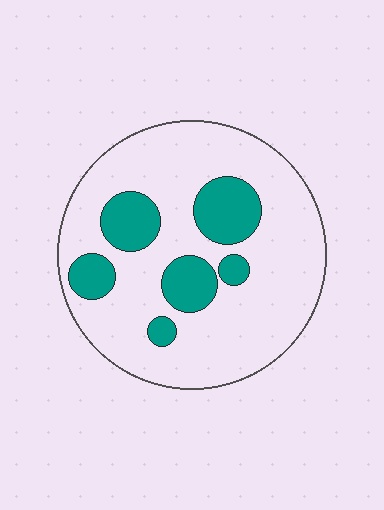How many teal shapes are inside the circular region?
6.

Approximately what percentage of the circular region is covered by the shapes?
Approximately 20%.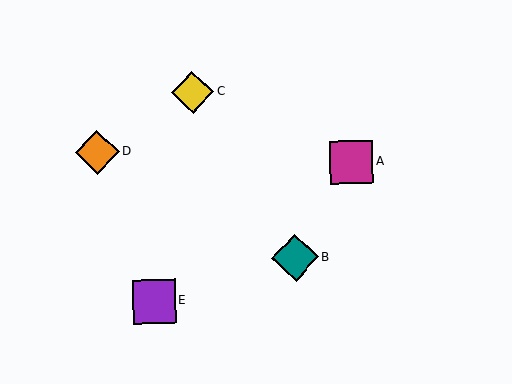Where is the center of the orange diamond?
The center of the orange diamond is at (97, 152).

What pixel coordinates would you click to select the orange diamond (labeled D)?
Click at (97, 152) to select the orange diamond D.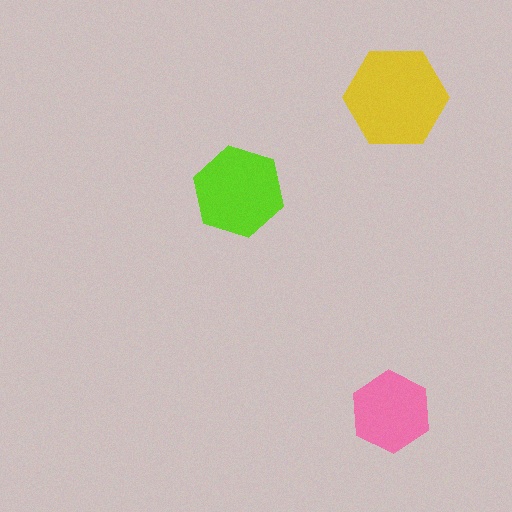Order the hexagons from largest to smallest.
the yellow one, the lime one, the pink one.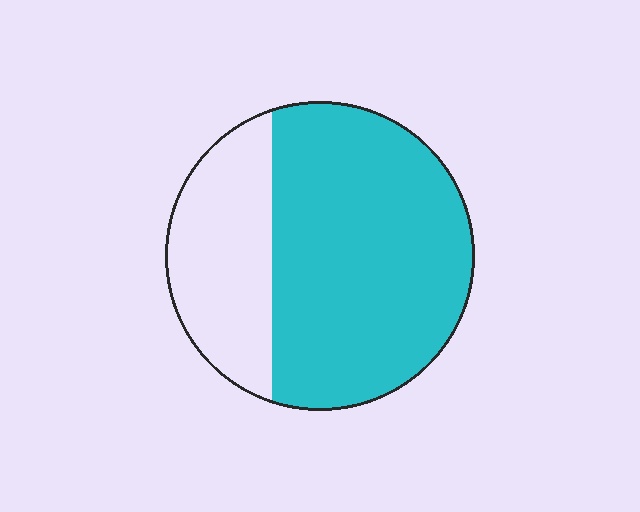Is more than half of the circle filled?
Yes.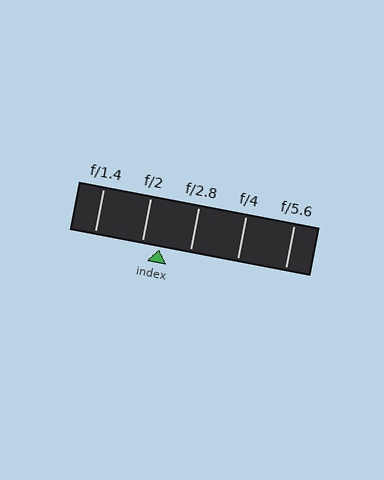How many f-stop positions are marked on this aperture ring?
There are 5 f-stop positions marked.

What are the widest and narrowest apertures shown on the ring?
The widest aperture shown is f/1.4 and the narrowest is f/5.6.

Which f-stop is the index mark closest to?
The index mark is closest to f/2.